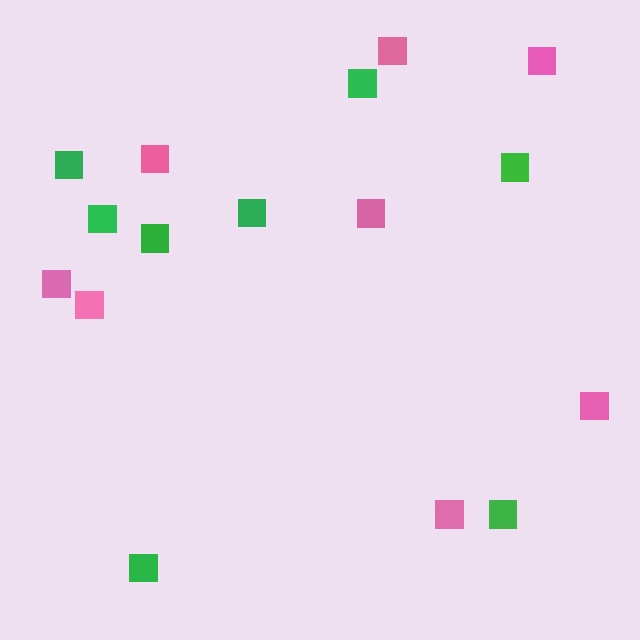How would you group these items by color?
There are 2 groups: one group of green squares (8) and one group of pink squares (8).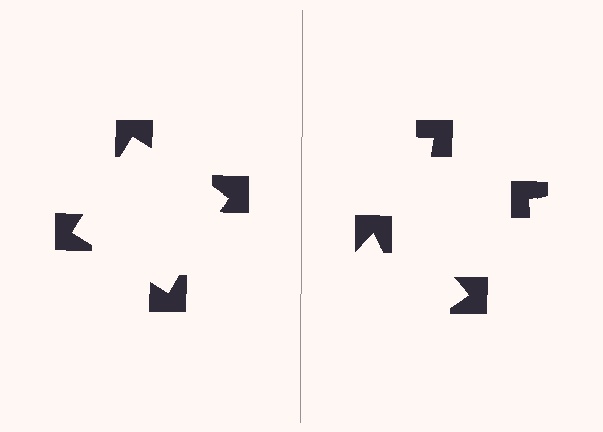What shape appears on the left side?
An illusory square.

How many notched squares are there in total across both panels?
8 — 4 on each side.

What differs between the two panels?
The notched squares are positioned identically on both sides; only the wedge orientations differ. On the left they align to a square; on the right they are misaligned.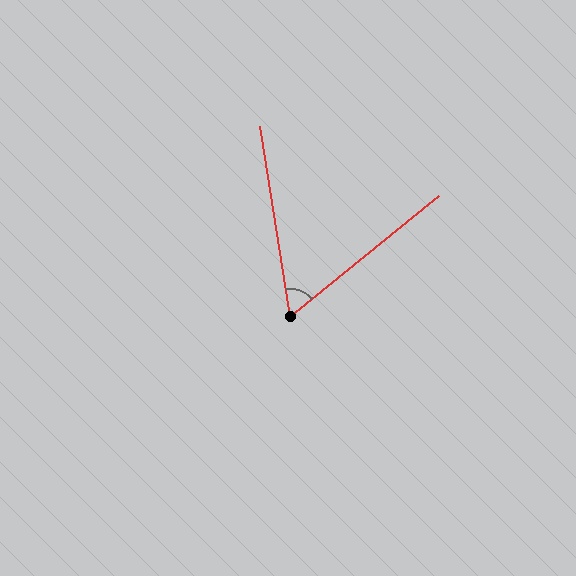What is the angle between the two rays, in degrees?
Approximately 60 degrees.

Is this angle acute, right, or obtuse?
It is acute.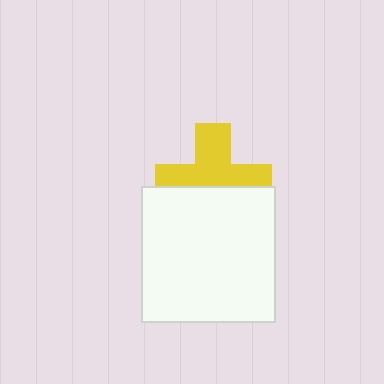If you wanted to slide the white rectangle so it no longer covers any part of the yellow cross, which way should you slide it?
Slide it down — that is the most direct way to separate the two shapes.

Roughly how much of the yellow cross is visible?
About half of it is visible (roughly 57%).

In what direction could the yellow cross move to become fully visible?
The yellow cross could move up. That would shift it out from behind the white rectangle entirely.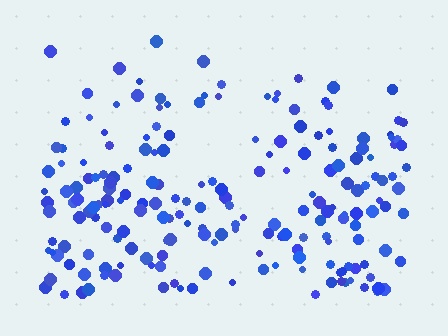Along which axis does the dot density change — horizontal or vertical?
Vertical.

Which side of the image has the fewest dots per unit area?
The top.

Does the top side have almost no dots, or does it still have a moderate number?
Still a moderate number, just noticeably fewer than the bottom.